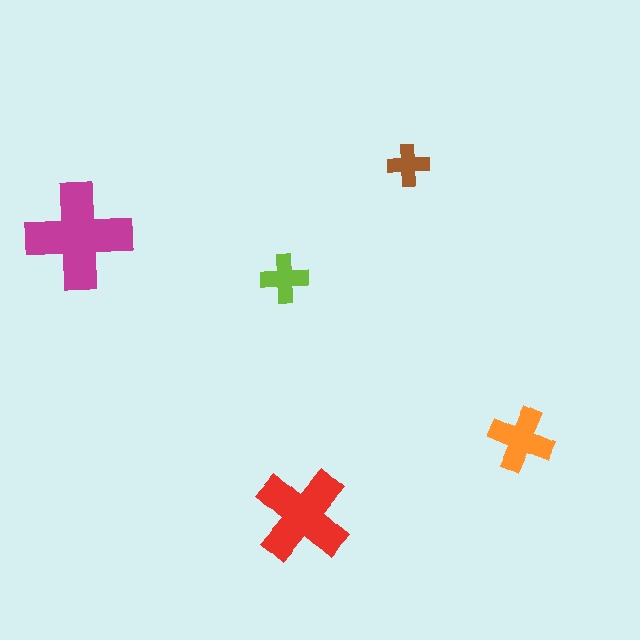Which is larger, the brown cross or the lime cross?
The lime one.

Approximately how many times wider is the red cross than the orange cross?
About 1.5 times wider.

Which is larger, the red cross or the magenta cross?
The magenta one.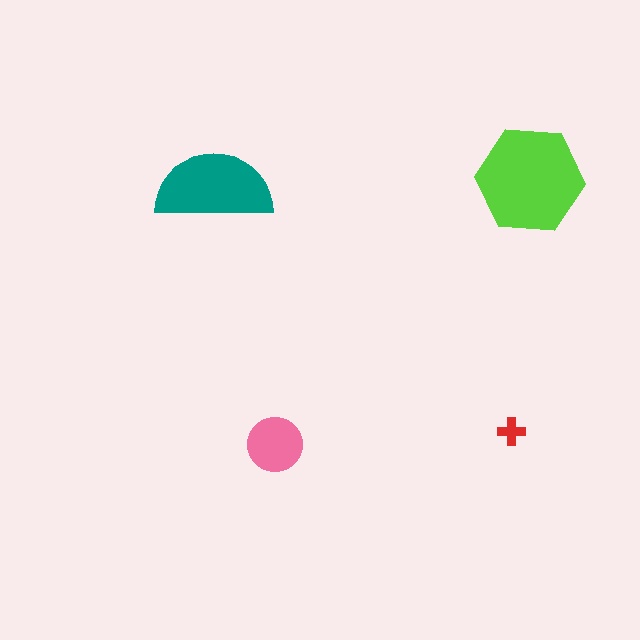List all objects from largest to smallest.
The lime hexagon, the teal semicircle, the pink circle, the red cross.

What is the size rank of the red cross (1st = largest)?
4th.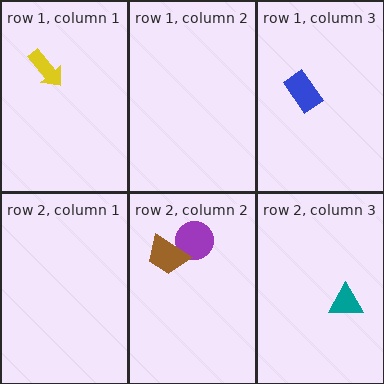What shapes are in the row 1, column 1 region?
The yellow arrow.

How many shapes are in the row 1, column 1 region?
1.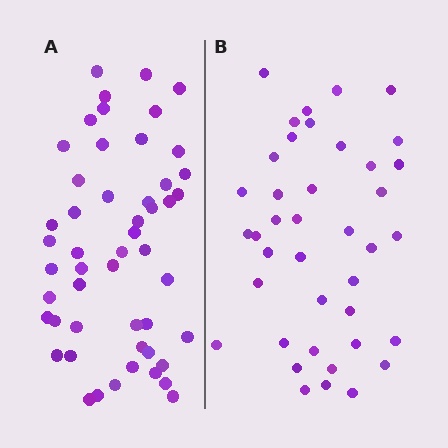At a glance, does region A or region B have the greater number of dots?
Region A (the left region) has more dots.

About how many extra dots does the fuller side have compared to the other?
Region A has roughly 12 or so more dots than region B.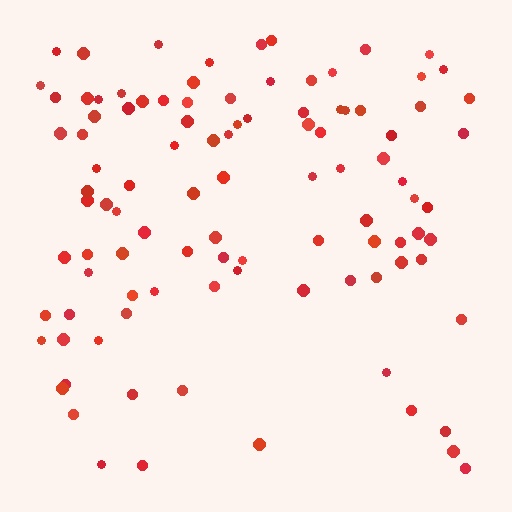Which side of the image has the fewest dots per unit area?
The bottom.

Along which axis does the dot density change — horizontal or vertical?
Vertical.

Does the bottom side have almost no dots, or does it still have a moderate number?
Still a moderate number, just noticeably fewer than the top.